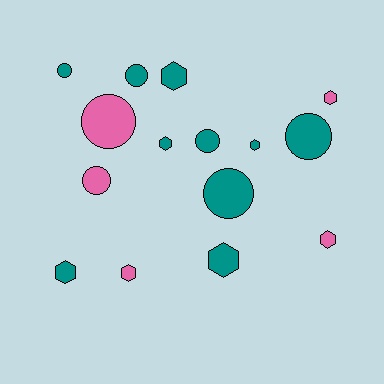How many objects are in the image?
There are 15 objects.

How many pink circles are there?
There are 2 pink circles.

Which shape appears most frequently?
Hexagon, with 8 objects.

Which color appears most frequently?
Teal, with 10 objects.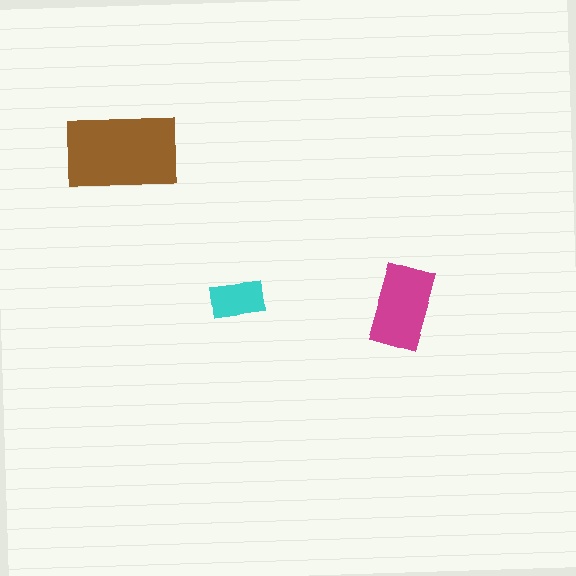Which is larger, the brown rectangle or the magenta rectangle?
The brown one.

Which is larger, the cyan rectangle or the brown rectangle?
The brown one.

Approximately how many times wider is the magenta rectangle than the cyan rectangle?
About 1.5 times wider.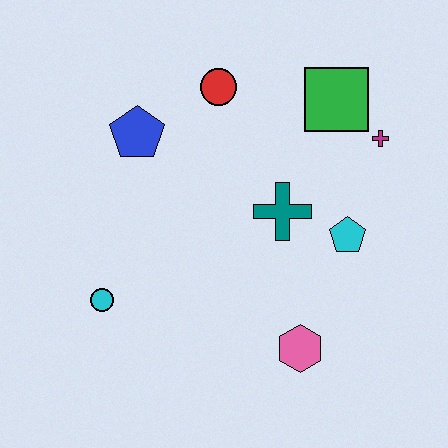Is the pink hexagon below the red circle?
Yes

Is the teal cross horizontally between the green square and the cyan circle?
Yes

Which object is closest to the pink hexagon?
The cyan pentagon is closest to the pink hexagon.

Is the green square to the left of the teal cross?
No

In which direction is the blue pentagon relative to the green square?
The blue pentagon is to the left of the green square.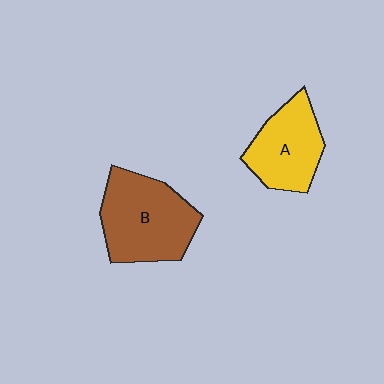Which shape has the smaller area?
Shape A (yellow).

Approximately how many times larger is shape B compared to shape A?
Approximately 1.3 times.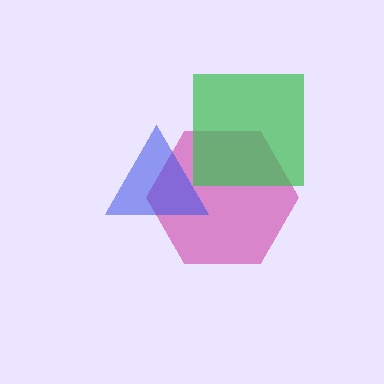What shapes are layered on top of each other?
The layered shapes are: a magenta hexagon, a green square, a blue triangle.